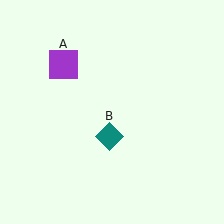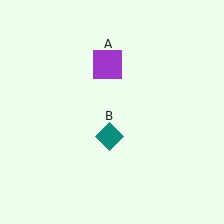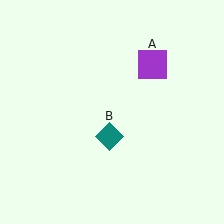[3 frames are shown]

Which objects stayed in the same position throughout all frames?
Teal diamond (object B) remained stationary.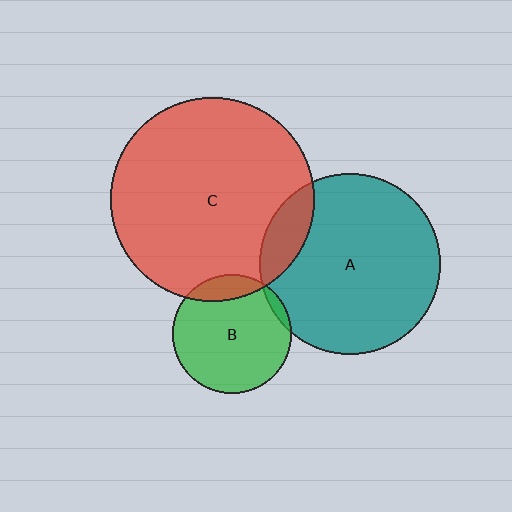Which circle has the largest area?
Circle C (red).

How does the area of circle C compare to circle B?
Approximately 2.9 times.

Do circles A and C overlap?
Yes.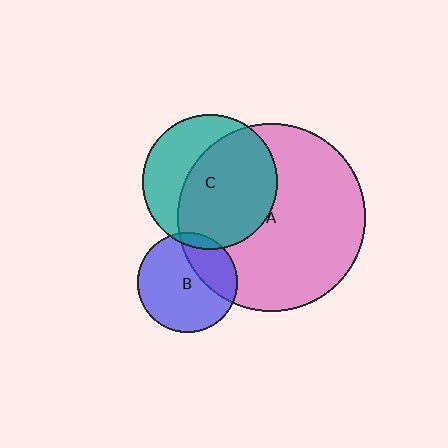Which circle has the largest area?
Circle A (pink).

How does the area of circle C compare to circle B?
Approximately 1.8 times.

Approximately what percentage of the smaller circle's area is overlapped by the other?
Approximately 5%.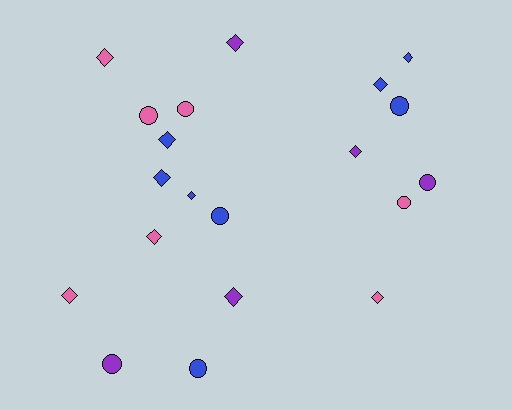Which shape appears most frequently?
Diamond, with 12 objects.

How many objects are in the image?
There are 20 objects.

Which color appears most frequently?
Blue, with 8 objects.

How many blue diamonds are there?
There are 5 blue diamonds.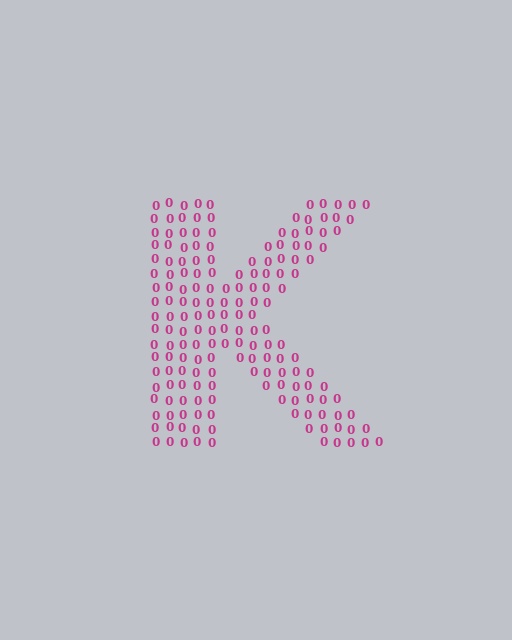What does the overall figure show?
The overall figure shows the letter K.